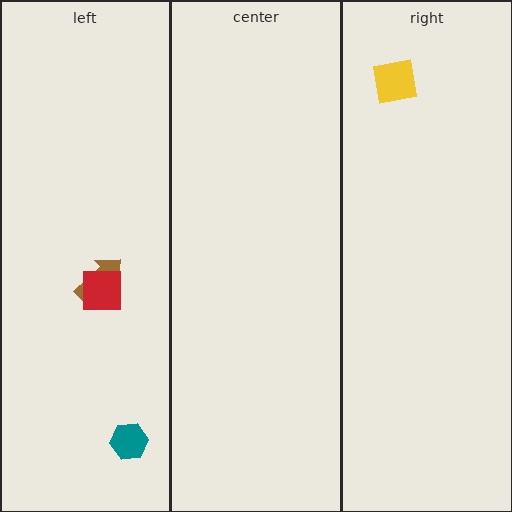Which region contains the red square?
The left region.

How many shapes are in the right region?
1.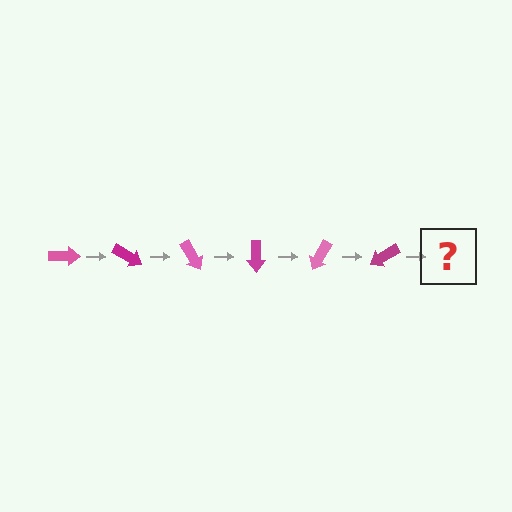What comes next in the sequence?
The next element should be a pink arrow, rotated 180 degrees from the start.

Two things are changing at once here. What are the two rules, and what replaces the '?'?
The two rules are that it rotates 30 degrees each step and the color cycles through pink and magenta. The '?' should be a pink arrow, rotated 180 degrees from the start.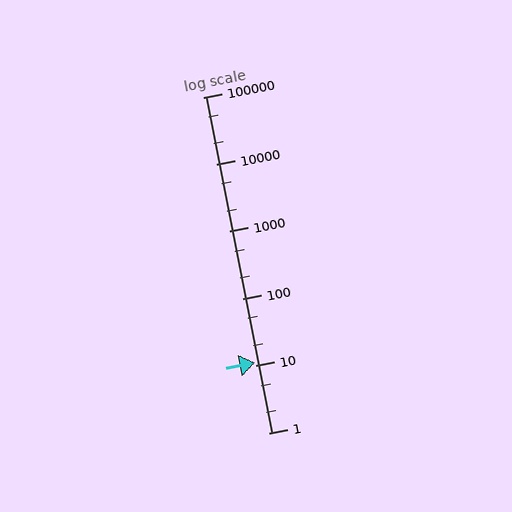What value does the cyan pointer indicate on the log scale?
The pointer indicates approximately 11.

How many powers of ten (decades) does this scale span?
The scale spans 5 decades, from 1 to 100000.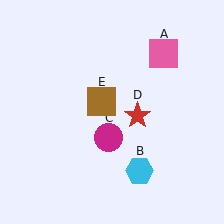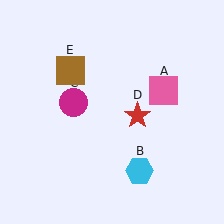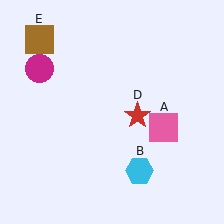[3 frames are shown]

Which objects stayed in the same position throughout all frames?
Cyan hexagon (object B) and red star (object D) remained stationary.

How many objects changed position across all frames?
3 objects changed position: pink square (object A), magenta circle (object C), brown square (object E).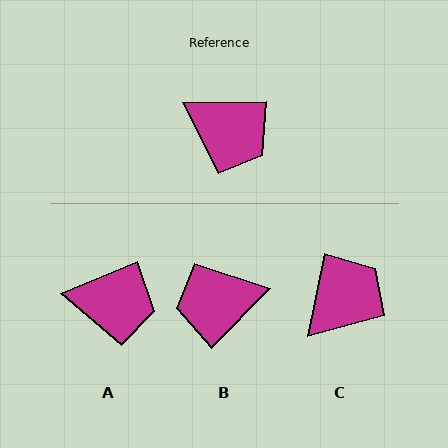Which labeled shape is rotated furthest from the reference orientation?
B, about 135 degrees away.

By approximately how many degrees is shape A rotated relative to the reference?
Approximately 23 degrees counter-clockwise.